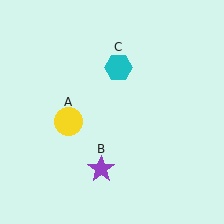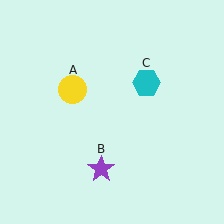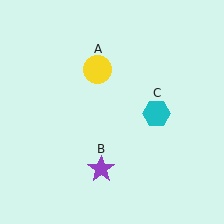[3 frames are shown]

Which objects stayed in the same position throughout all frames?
Purple star (object B) remained stationary.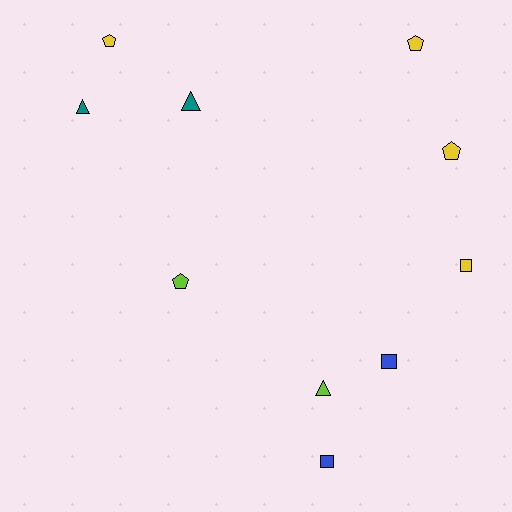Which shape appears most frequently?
Pentagon, with 4 objects.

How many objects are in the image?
There are 10 objects.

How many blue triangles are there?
There are no blue triangles.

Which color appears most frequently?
Yellow, with 4 objects.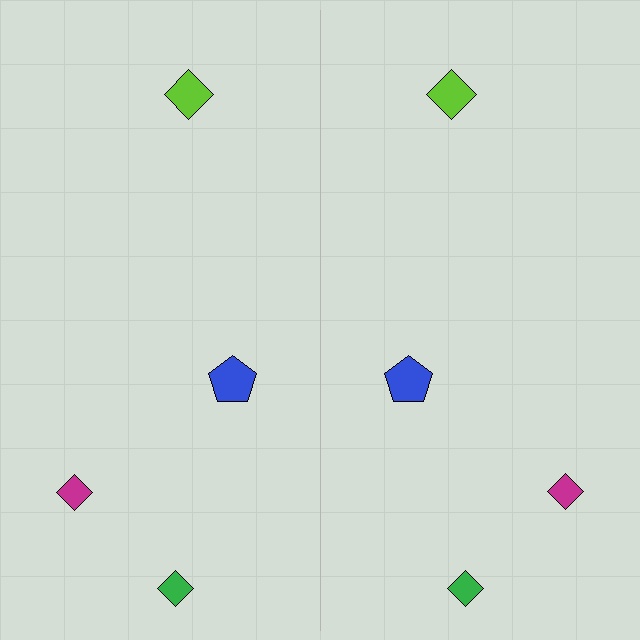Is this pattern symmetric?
Yes, this pattern has bilateral (reflection) symmetry.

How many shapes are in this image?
There are 8 shapes in this image.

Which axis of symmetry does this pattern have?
The pattern has a vertical axis of symmetry running through the center of the image.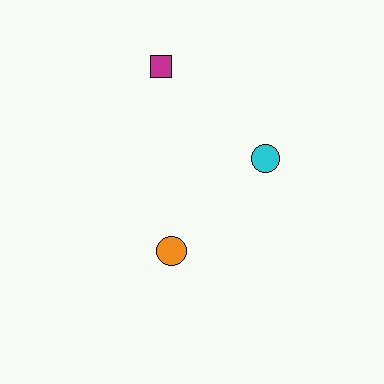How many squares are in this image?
There is 1 square.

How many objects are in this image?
There are 3 objects.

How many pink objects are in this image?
There are no pink objects.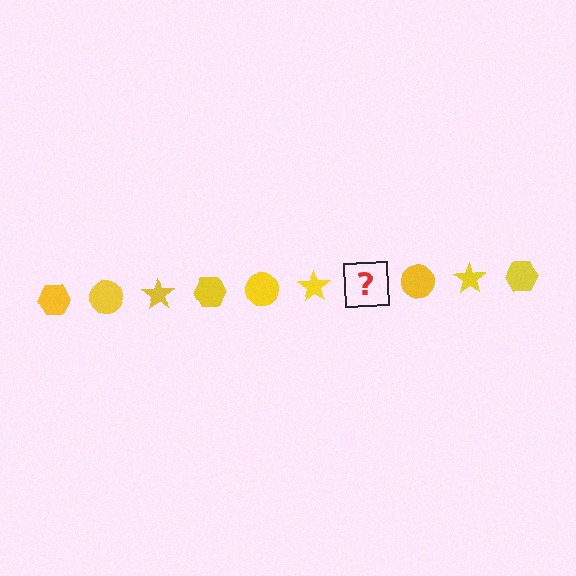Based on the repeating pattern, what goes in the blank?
The blank should be a yellow hexagon.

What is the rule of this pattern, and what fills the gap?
The rule is that the pattern cycles through hexagon, circle, star shapes in yellow. The gap should be filled with a yellow hexagon.